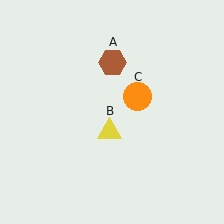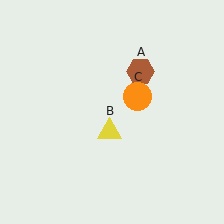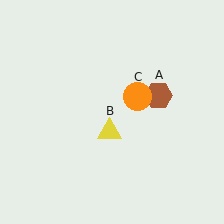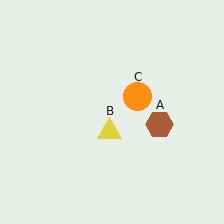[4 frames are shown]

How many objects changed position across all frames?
1 object changed position: brown hexagon (object A).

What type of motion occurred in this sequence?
The brown hexagon (object A) rotated clockwise around the center of the scene.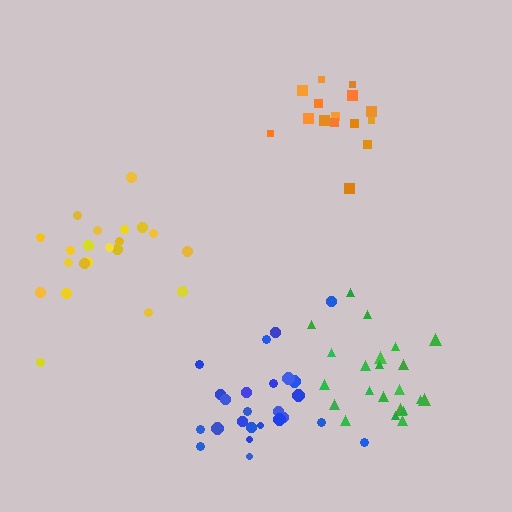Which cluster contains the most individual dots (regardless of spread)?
Blue (25).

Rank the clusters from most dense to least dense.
orange, blue, green, yellow.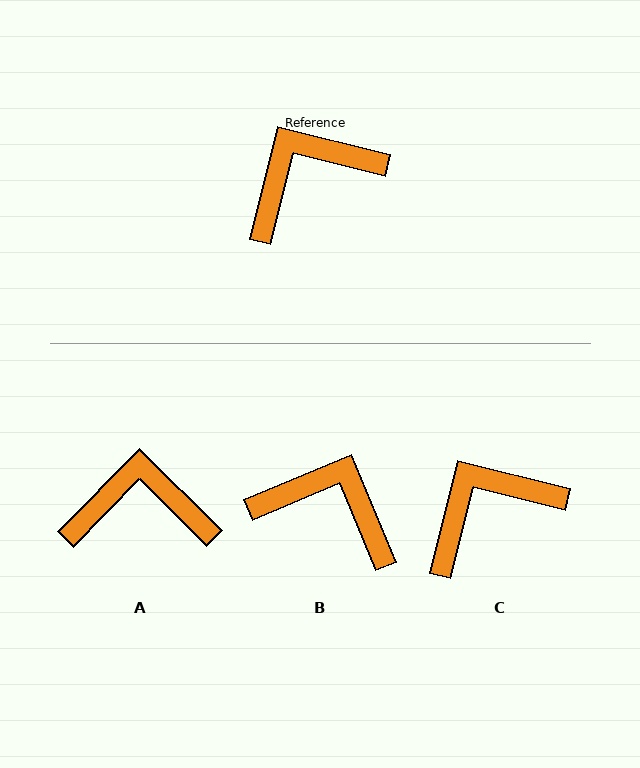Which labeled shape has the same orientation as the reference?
C.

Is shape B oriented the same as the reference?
No, it is off by about 53 degrees.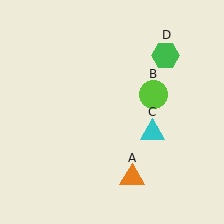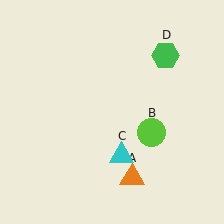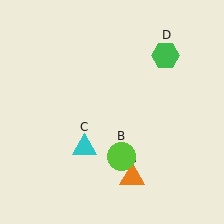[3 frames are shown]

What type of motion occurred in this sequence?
The lime circle (object B), cyan triangle (object C) rotated clockwise around the center of the scene.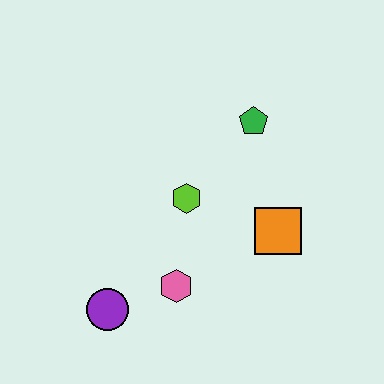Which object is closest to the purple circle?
The pink hexagon is closest to the purple circle.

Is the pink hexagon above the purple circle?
Yes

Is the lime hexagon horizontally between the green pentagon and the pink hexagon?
Yes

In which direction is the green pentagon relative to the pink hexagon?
The green pentagon is above the pink hexagon.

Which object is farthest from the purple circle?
The green pentagon is farthest from the purple circle.